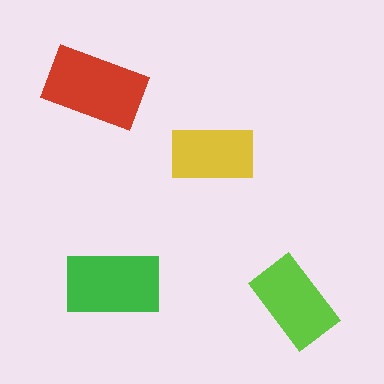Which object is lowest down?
The lime rectangle is bottommost.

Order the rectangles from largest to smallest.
the red one, the green one, the lime one, the yellow one.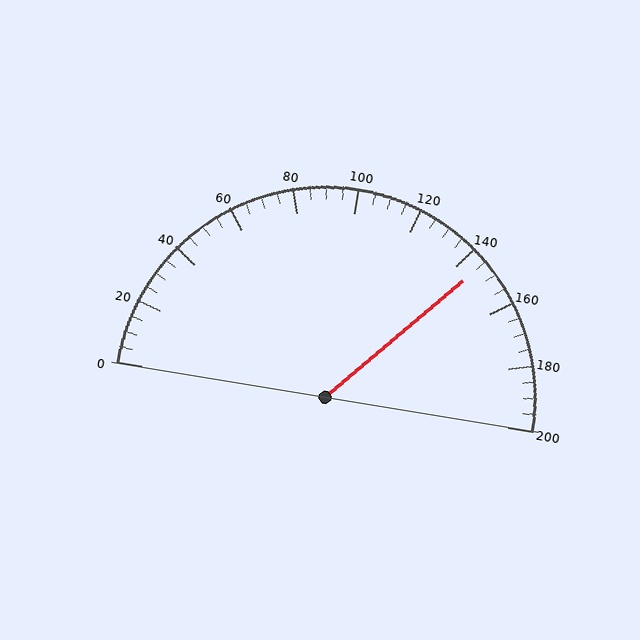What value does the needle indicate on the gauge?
The needle indicates approximately 145.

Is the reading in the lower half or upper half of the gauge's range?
The reading is in the upper half of the range (0 to 200).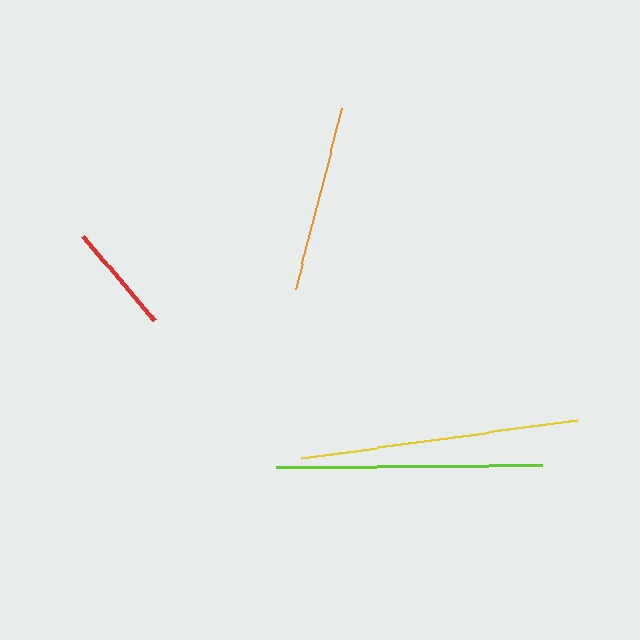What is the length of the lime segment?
The lime segment is approximately 266 pixels long.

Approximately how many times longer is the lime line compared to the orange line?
The lime line is approximately 1.4 times the length of the orange line.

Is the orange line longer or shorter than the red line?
The orange line is longer than the red line.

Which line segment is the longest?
The yellow line is the longest at approximately 279 pixels.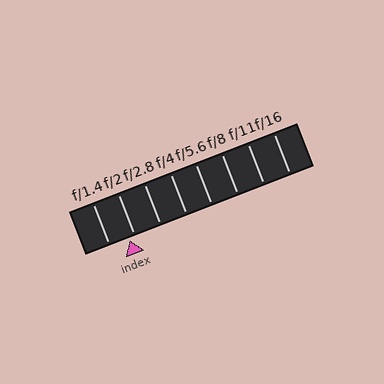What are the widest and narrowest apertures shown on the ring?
The widest aperture shown is f/1.4 and the narrowest is f/16.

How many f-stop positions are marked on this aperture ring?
There are 8 f-stop positions marked.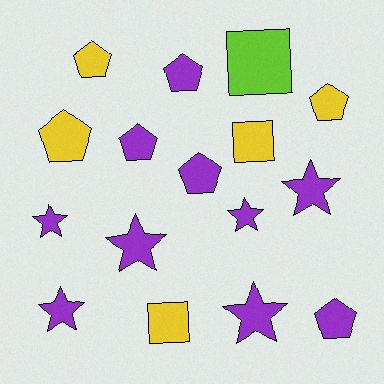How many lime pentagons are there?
There are no lime pentagons.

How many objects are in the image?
There are 16 objects.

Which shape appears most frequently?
Pentagon, with 7 objects.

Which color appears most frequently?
Purple, with 10 objects.